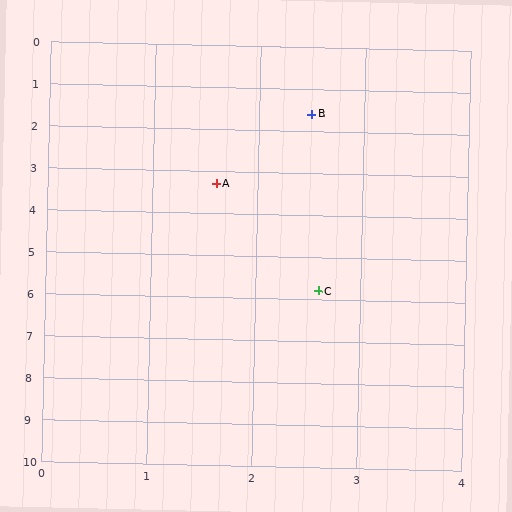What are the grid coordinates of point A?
Point A is at approximately (1.6, 3.3).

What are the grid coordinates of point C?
Point C is at approximately (2.6, 5.8).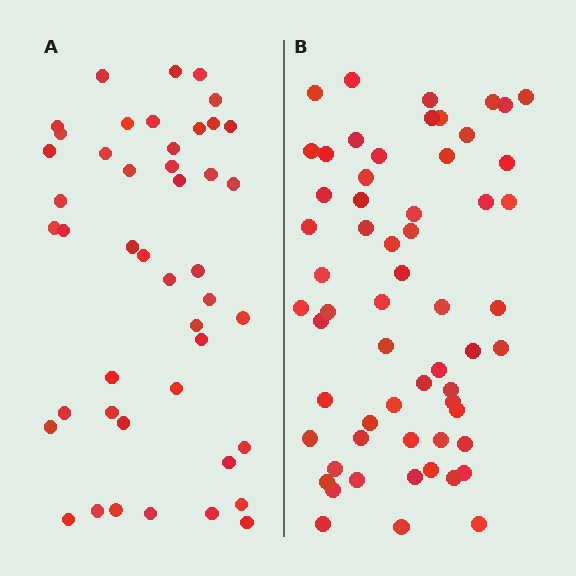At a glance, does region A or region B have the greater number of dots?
Region B (the right region) has more dots.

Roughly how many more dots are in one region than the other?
Region B has approximately 15 more dots than region A.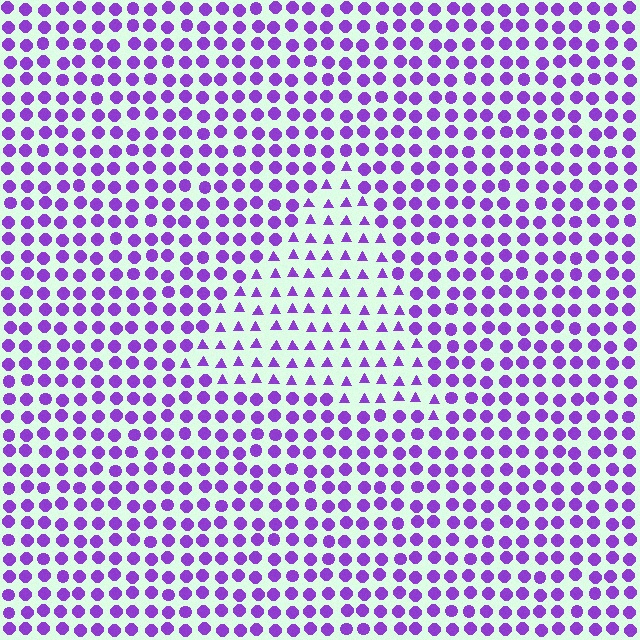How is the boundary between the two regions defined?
The boundary is defined by a change in element shape: triangles inside vs. circles outside. All elements share the same color and spacing.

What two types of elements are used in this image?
The image uses triangles inside the triangle region and circles outside it.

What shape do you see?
I see a triangle.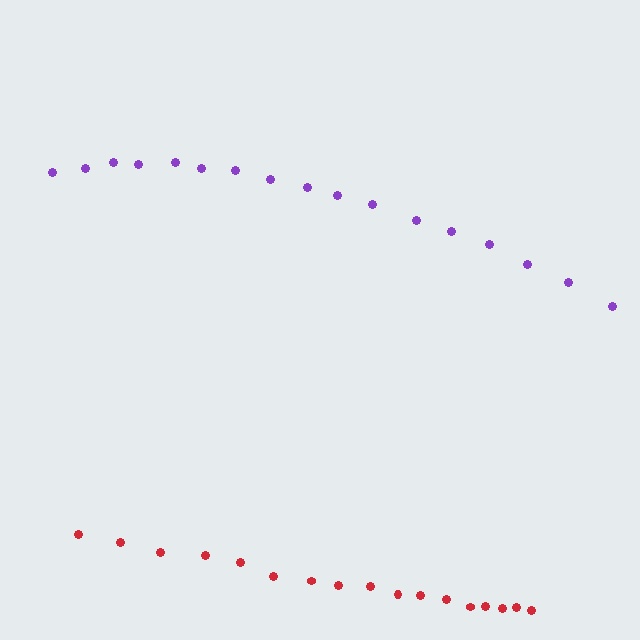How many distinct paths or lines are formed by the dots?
There are 2 distinct paths.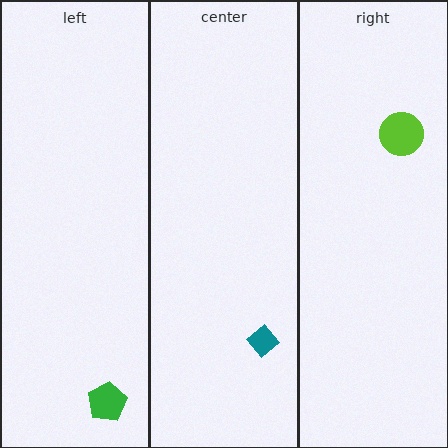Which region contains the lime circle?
The right region.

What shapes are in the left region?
The green pentagon.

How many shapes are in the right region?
1.